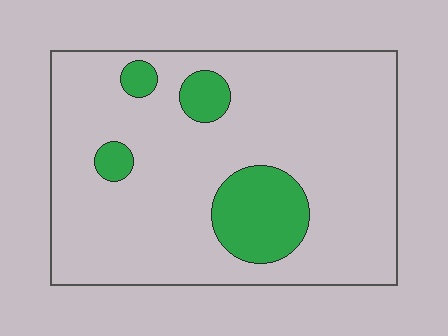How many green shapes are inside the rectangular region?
4.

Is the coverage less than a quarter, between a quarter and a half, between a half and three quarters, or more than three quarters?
Less than a quarter.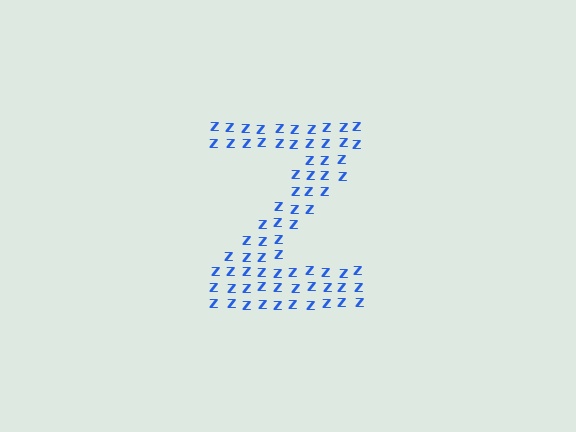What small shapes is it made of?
It is made of small letter Z's.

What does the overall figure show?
The overall figure shows the letter Z.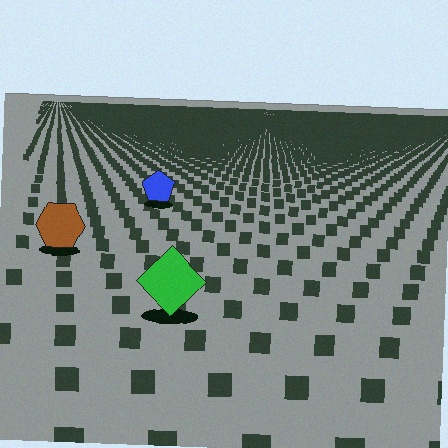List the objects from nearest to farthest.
From nearest to farthest: the green diamond, the brown hexagon, the blue pentagon.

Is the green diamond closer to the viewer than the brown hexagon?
Yes. The green diamond is closer — you can tell from the texture gradient: the ground texture is coarser near it.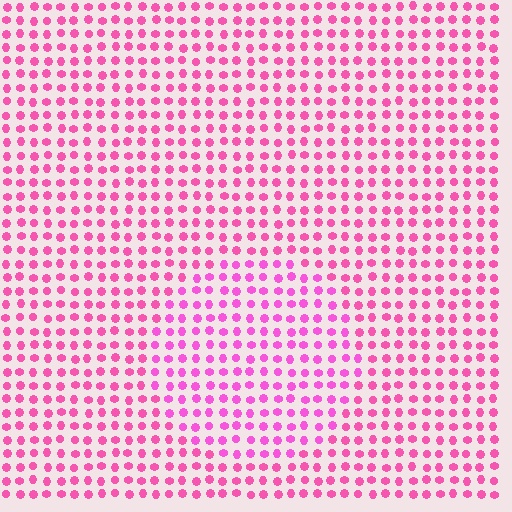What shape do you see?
I see a circle.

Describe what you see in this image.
The image is filled with small pink elements in a uniform arrangement. A circle-shaped region is visible where the elements are tinted to a slightly different hue, forming a subtle color boundary.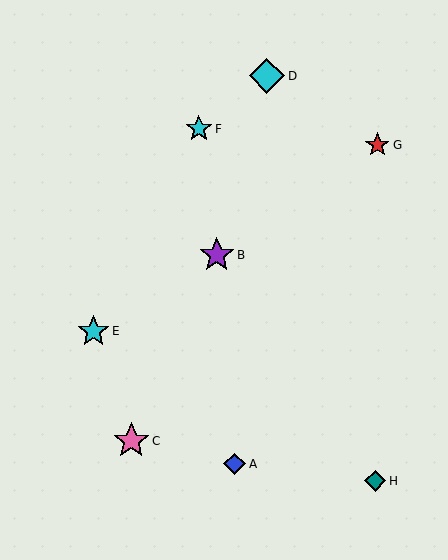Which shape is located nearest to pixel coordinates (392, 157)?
The red star (labeled G) at (377, 145) is nearest to that location.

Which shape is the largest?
The pink star (labeled C) is the largest.